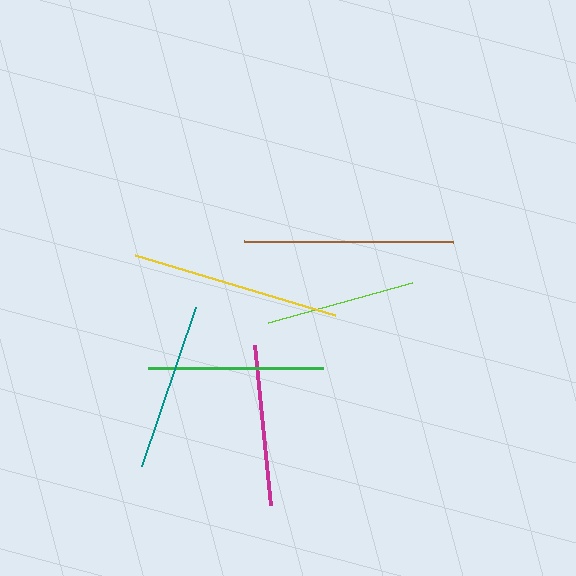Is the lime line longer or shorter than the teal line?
The teal line is longer than the lime line.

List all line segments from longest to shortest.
From longest to shortest: brown, yellow, green, teal, magenta, lime.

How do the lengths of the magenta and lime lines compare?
The magenta and lime lines are approximately the same length.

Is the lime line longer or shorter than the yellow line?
The yellow line is longer than the lime line.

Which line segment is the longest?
The brown line is the longest at approximately 209 pixels.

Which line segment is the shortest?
The lime line is the shortest at approximately 150 pixels.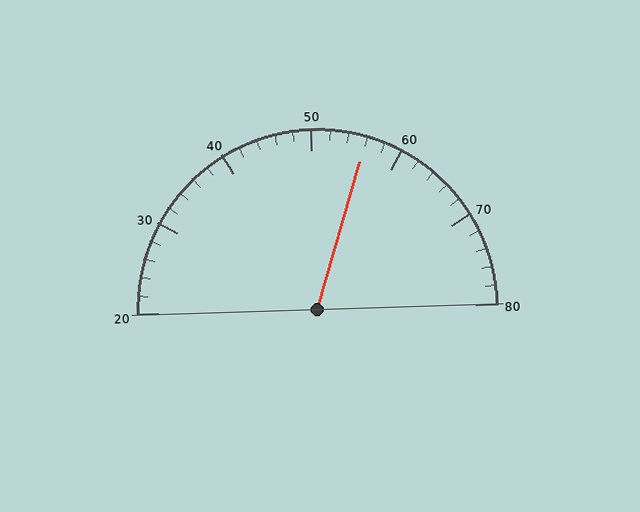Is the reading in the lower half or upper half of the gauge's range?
The reading is in the upper half of the range (20 to 80).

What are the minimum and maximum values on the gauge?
The gauge ranges from 20 to 80.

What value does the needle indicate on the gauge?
The needle indicates approximately 56.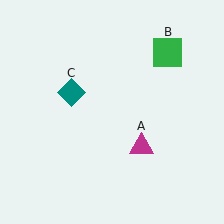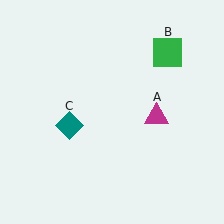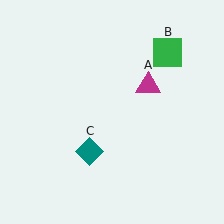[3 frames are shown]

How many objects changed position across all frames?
2 objects changed position: magenta triangle (object A), teal diamond (object C).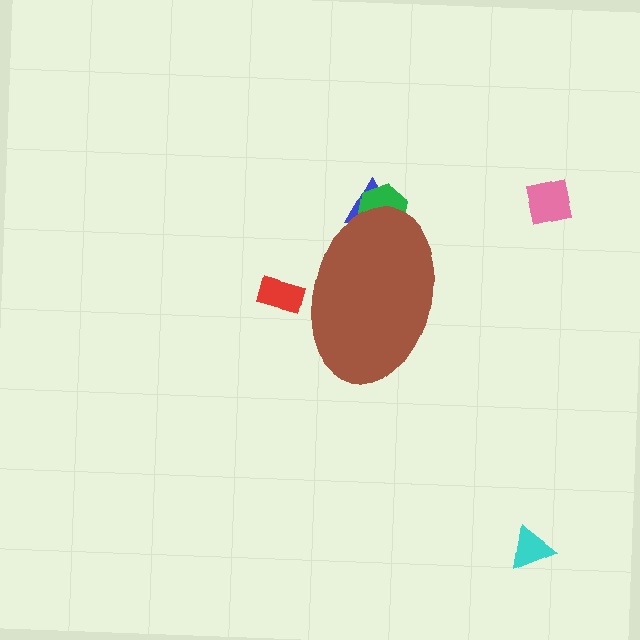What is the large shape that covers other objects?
A brown ellipse.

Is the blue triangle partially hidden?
Yes, the blue triangle is partially hidden behind the brown ellipse.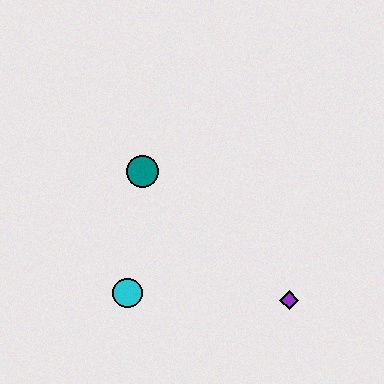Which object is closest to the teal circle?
The cyan circle is closest to the teal circle.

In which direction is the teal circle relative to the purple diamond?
The teal circle is to the left of the purple diamond.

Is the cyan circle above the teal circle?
No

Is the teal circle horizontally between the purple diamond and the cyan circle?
Yes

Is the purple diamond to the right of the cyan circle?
Yes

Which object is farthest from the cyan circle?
The purple diamond is farthest from the cyan circle.